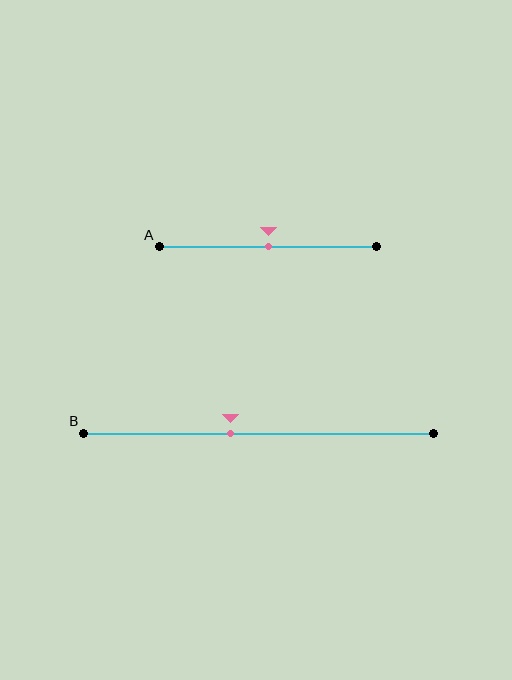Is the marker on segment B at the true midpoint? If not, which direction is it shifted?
No, the marker on segment B is shifted to the left by about 8% of the segment length.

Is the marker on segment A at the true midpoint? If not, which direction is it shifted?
Yes, the marker on segment A is at the true midpoint.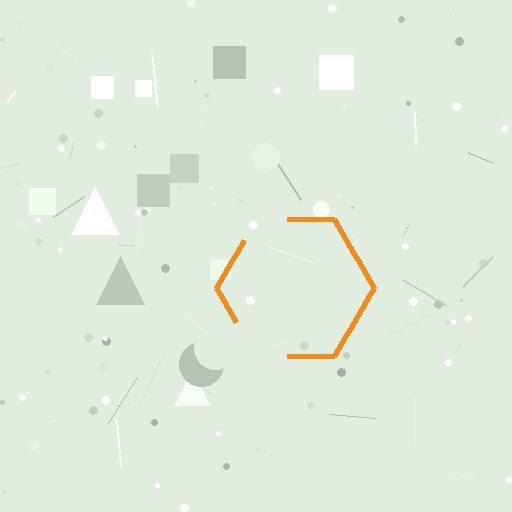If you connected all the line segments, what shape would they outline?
They would outline a hexagon.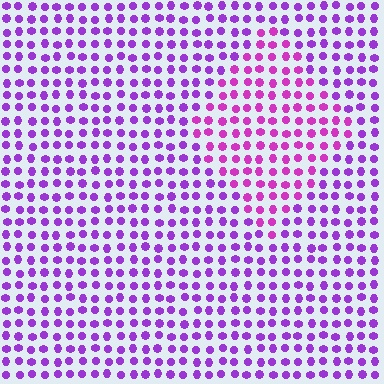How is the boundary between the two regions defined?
The boundary is defined purely by a slight shift in hue (about 28 degrees). Spacing, size, and orientation are identical on both sides.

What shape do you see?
I see a diamond.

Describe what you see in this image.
The image is filled with small purple elements in a uniform arrangement. A diamond-shaped region is visible where the elements are tinted to a slightly different hue, forming a subtle color boundary.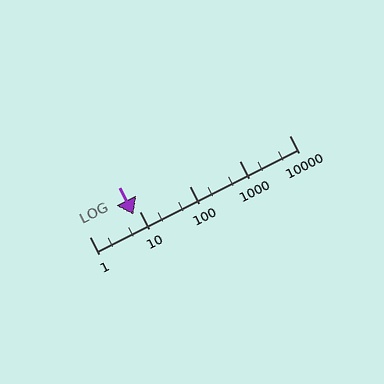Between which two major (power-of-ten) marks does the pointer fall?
The pointer is between 1 and 10.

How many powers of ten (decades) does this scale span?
The scale spans 4 decades, from 1 to 10000.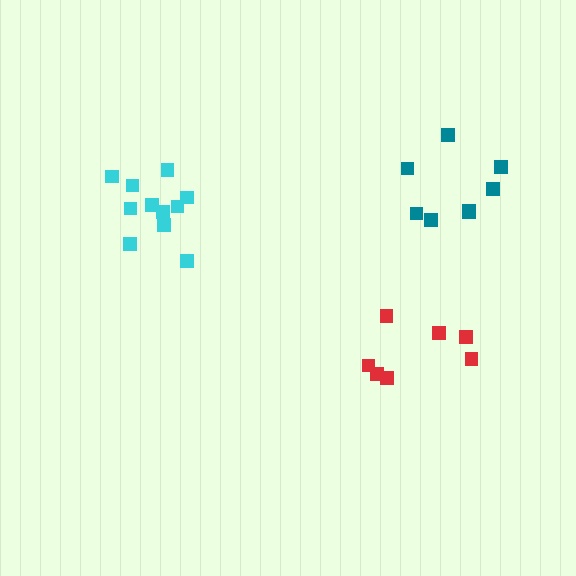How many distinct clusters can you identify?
There are 3 distinct clusters.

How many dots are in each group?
Group 1: 11 dots, Group 2: 7 dots, Group 3: 8 dots (26 total).